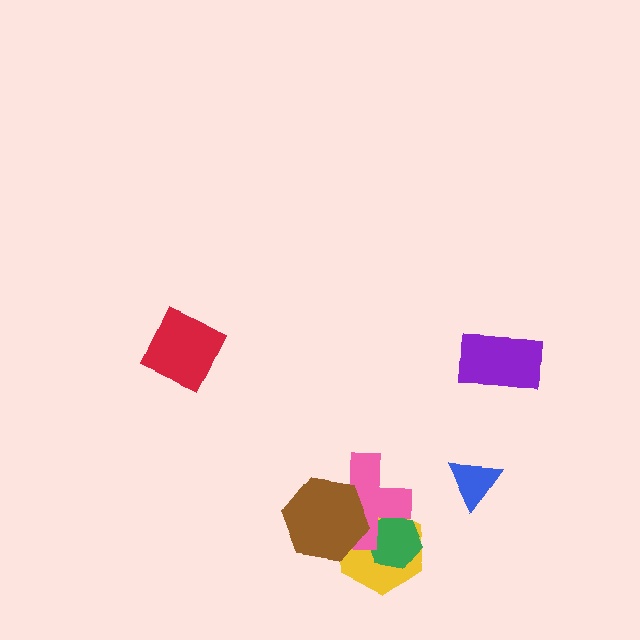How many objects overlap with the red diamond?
0 objects overlap with the red diamond.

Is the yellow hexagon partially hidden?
Yes, it is partially covered by another shape.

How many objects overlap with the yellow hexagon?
3 objects overlap with the yellow hexagon.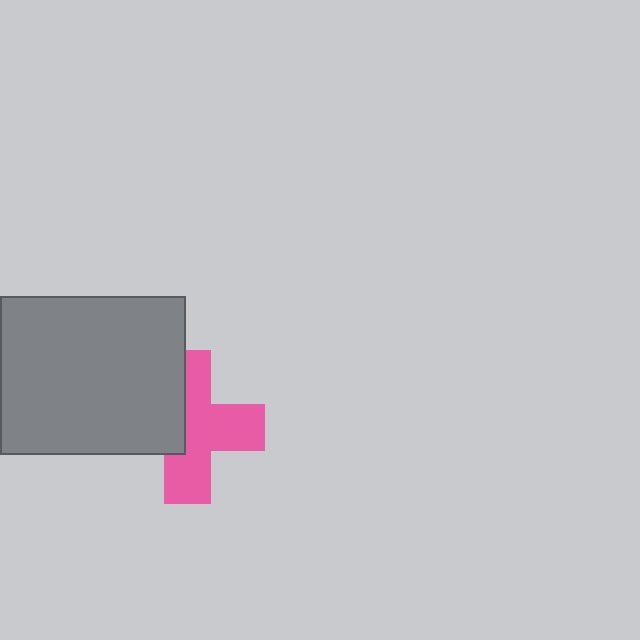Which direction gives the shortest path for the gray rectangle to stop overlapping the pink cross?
Moving left gives the shortest separation.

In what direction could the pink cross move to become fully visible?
The pink cross could move right. That would shift it out from behind the gray rectangle entirely.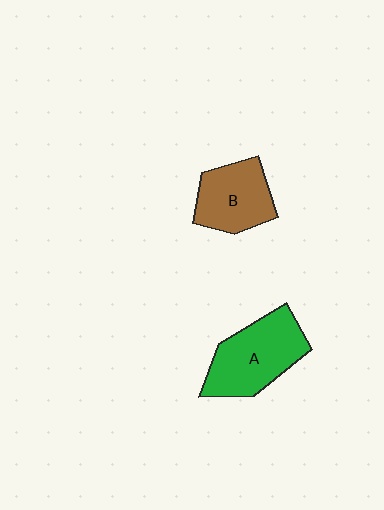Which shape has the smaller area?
Shape B (brown).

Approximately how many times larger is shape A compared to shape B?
Approximately 1.3 times.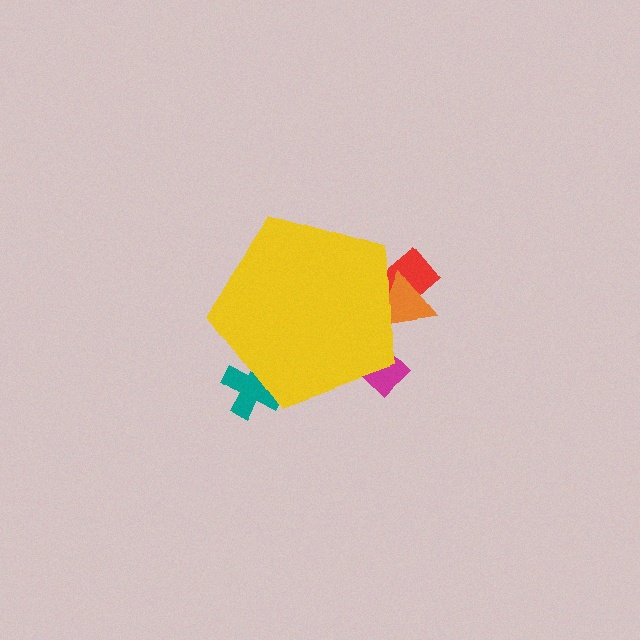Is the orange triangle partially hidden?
Yes, the orange triangle is partially hidden behind the yellow pentagon.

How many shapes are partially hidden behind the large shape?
4 shapes are partially hidden.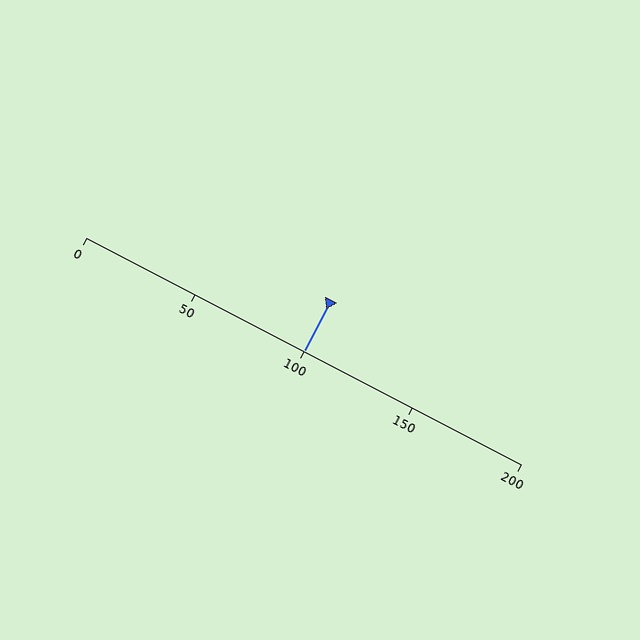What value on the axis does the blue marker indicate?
The marker indicates approximately 100.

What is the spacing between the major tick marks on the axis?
The major ticks are spaced 50 apart.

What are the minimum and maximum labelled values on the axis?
The axis runs from 0 to 200.